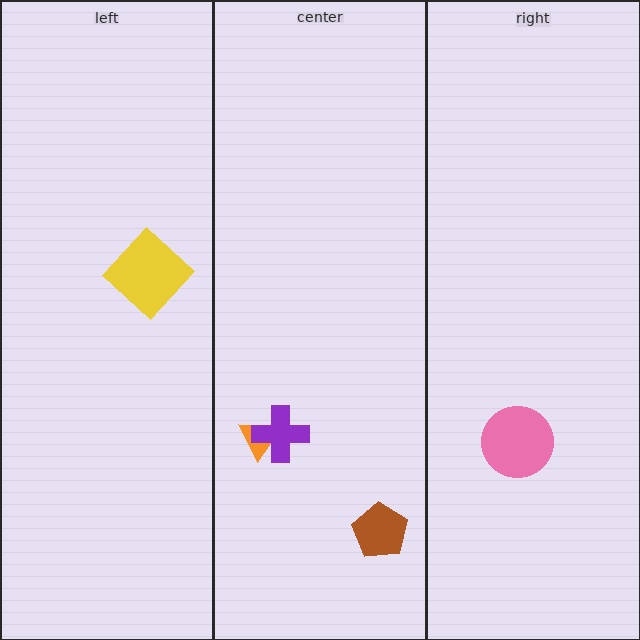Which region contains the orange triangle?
The center region.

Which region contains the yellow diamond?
The left region.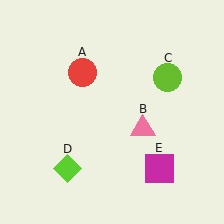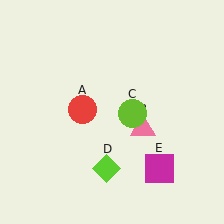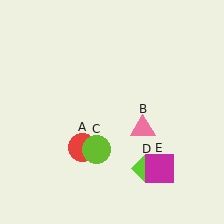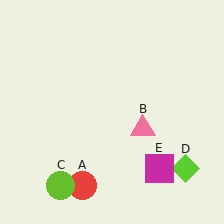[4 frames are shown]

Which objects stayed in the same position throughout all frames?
Pink triangle (object B) and magenta square (object E) remained stationary.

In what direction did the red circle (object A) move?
The red circle (object A) moved down.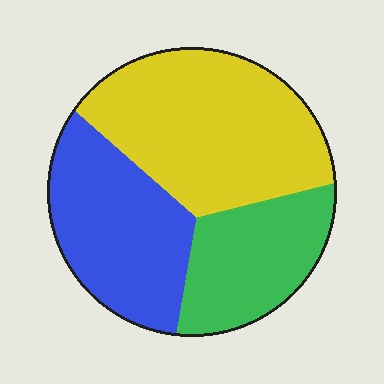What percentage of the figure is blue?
Blue covers around 30% of the figure.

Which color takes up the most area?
Yellow, at roughly 45%.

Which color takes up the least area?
Green, at roughly 25%.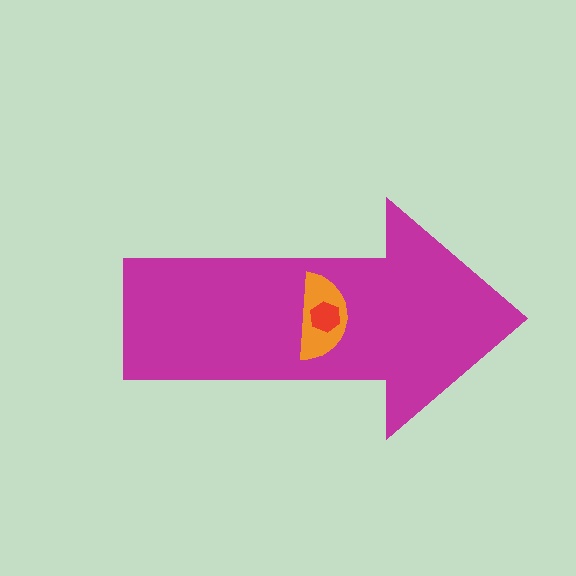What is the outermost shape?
The magenta arrow.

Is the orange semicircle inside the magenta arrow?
Yes.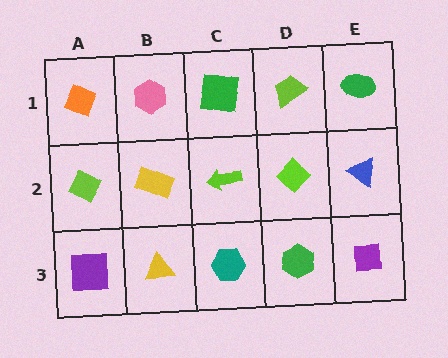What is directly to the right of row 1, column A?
A pink hexagon.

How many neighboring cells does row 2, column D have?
4.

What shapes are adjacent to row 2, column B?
A pink hexagon (row 1, column B), a yellow triangle (row 3, column B), a lime diamond (row 2, column A), a lime arrow (row 2, column C).